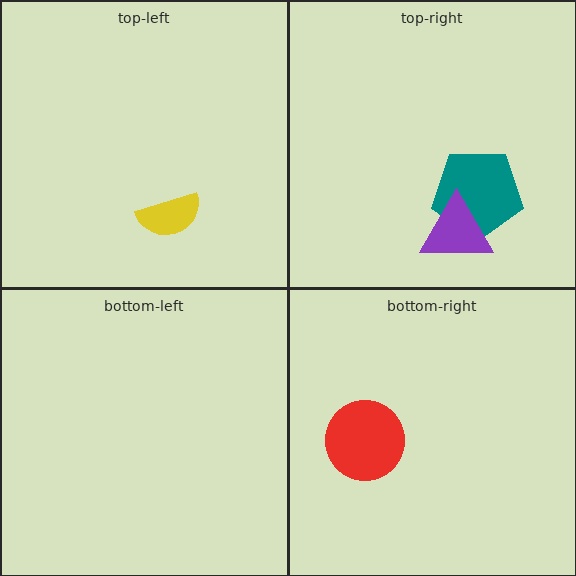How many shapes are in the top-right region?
2.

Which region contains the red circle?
The bottom-right region.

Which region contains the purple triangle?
The top-right region.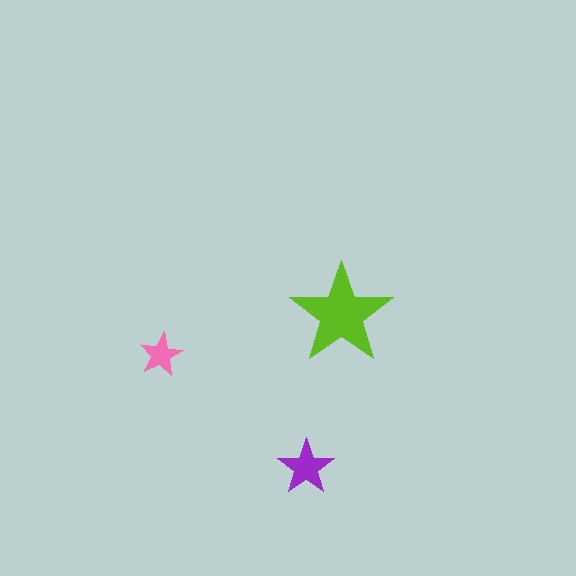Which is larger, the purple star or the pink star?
The purple one.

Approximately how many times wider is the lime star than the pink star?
About 2.5 times wider.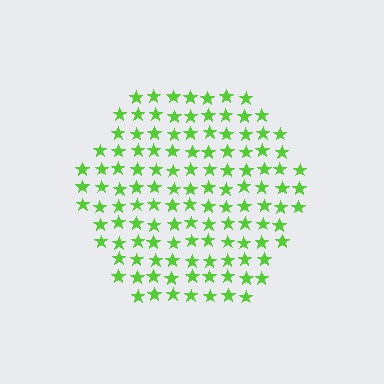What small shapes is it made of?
It is made of small stars.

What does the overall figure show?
The overall figure shows a hexagon.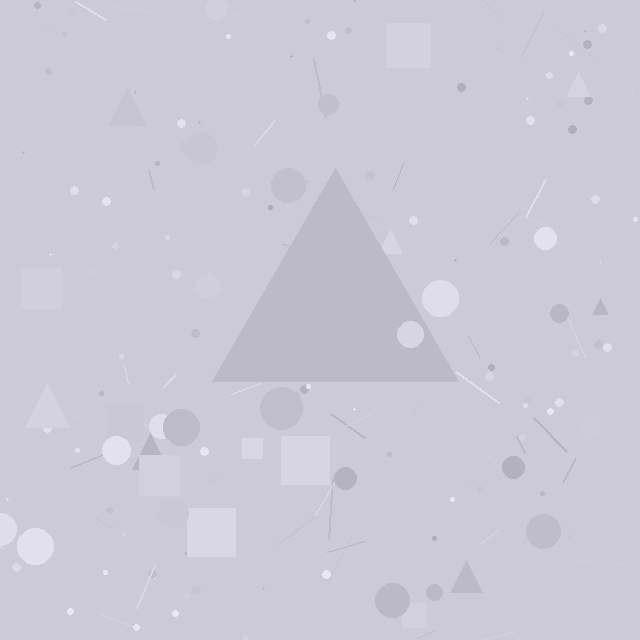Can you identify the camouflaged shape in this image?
The camouflaged shape is a triangle.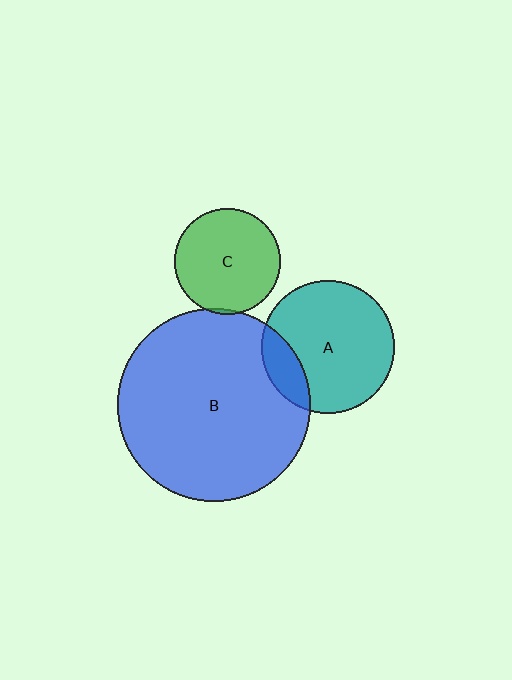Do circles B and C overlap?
Yes.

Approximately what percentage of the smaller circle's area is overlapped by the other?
Approximately 5%.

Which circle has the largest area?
Circle B (blue).